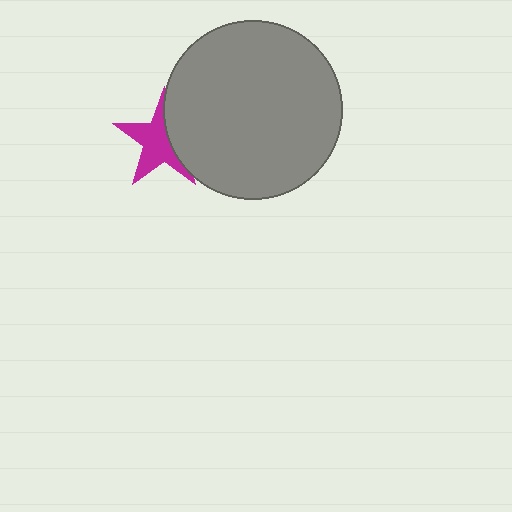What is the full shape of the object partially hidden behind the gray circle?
The partially hidden object is a magenta star.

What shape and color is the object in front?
The object in front is a gray circle.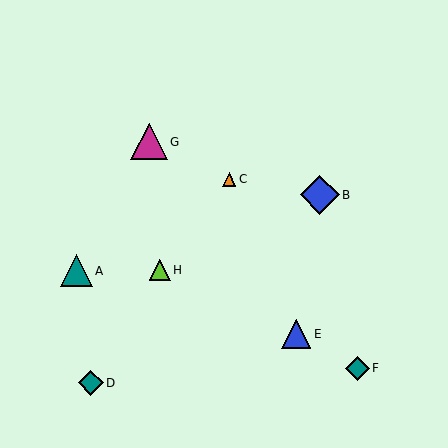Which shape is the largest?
The blue diamond (labeled B) is the largest.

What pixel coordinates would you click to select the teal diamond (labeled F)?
Click at (357, 368) to select the teal diamond F.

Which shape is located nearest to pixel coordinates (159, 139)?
The magenta triangle (labeled G) at (149, 142) is nearest to that location.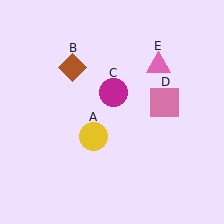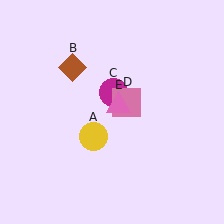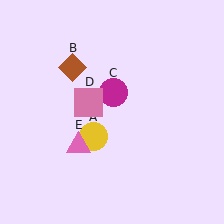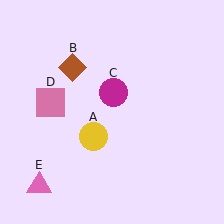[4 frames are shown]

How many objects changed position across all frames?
2 objects changed position: pink square (object D), pink triangle (object E).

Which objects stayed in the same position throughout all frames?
Yellow circle (object A) and brown diamond (object B) and magenta circle (object C) remained stationary.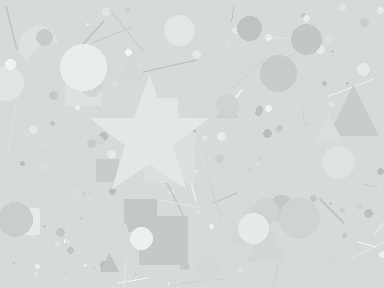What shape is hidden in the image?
A star is hidden in the image.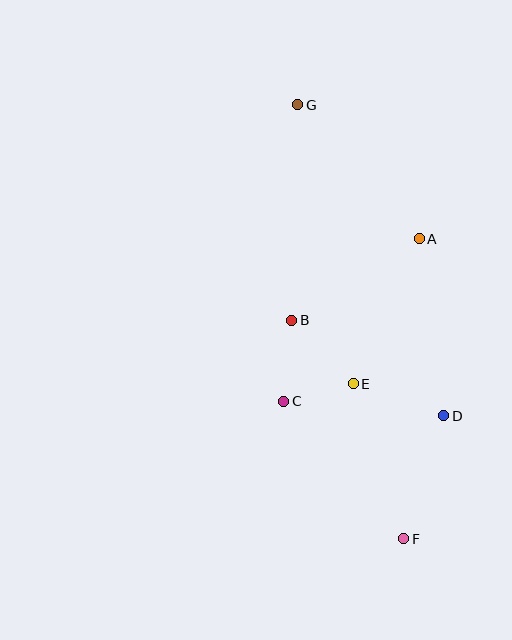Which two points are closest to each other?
Points C and E are closest to each other.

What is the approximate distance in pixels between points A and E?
The distance between A and E is approximately 159 pixels.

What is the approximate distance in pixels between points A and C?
The distance between A and C is approximately 212 pixels.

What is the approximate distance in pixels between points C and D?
The distance between C and D is approximately 161 pixels.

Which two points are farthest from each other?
Points F and G are farthest from each other.